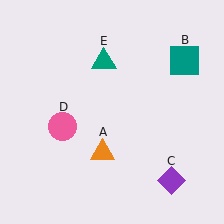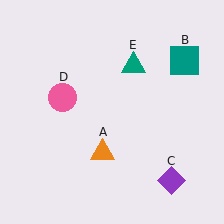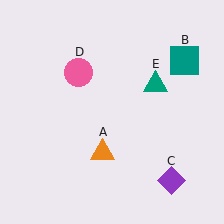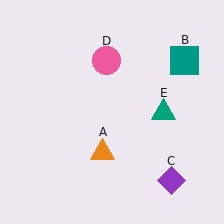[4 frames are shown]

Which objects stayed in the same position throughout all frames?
Orange triangle (object A) and teal square (object B) and purple diamond (object C) remained stationary.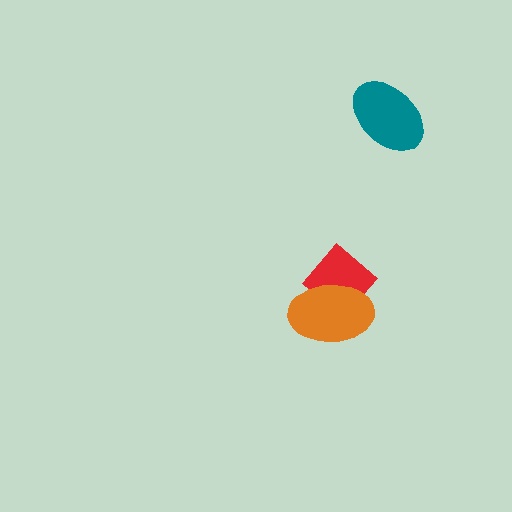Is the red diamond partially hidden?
Yes, it is partially covered by another shape.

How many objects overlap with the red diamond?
1 object overlaps with the red diamond.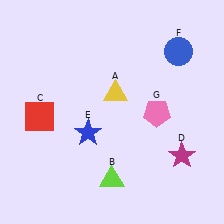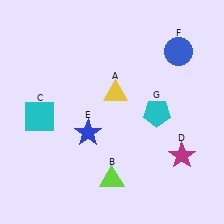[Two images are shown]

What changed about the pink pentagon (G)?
In Image 1, G is pink. In Image 2, it changed to cyan.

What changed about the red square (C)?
In Image 1, C is red. In Image 2, it changed to cyan.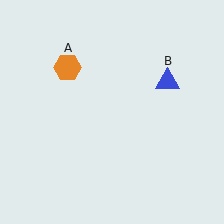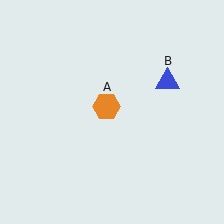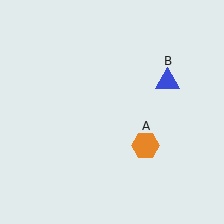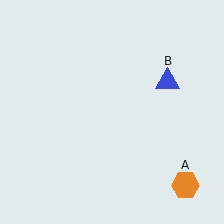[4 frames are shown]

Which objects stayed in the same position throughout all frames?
Blue triangle (object B) remained stationary.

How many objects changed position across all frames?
1 object changed position: orange hexagon (object A).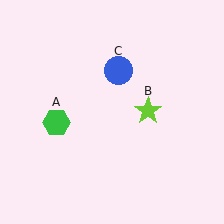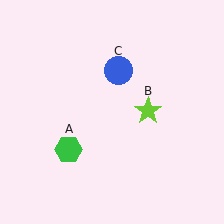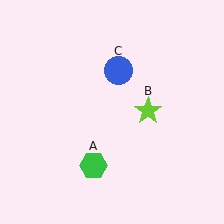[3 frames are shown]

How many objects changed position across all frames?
1 object changed position: green hexagon (object A).